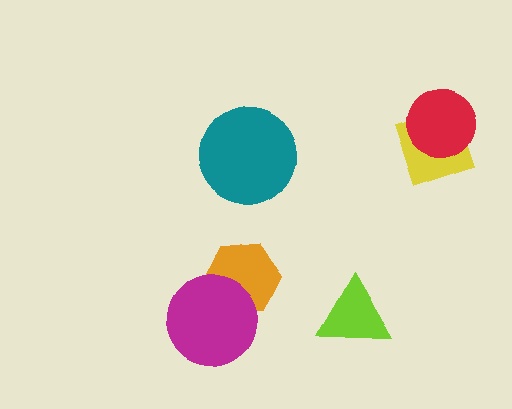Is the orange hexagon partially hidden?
Yes, it is partially covered by another shape.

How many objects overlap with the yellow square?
1 object overlaps with the yellow square.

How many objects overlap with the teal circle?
0 objects overlap with the teal circle.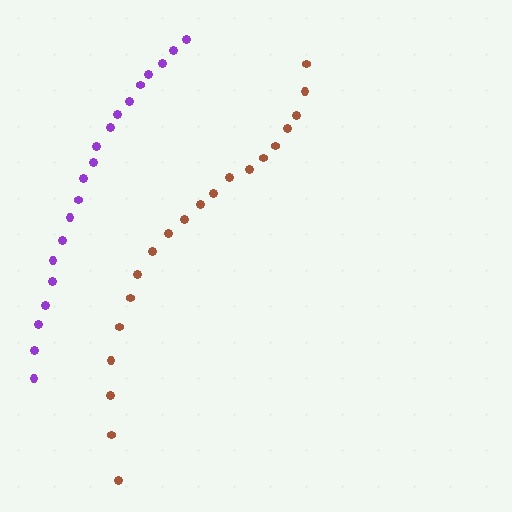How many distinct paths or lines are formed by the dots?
There are 2 distinct paths.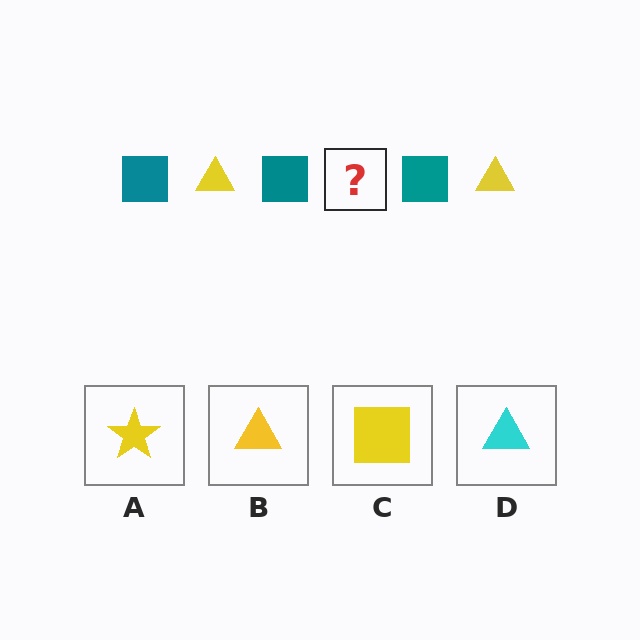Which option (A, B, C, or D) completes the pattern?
B.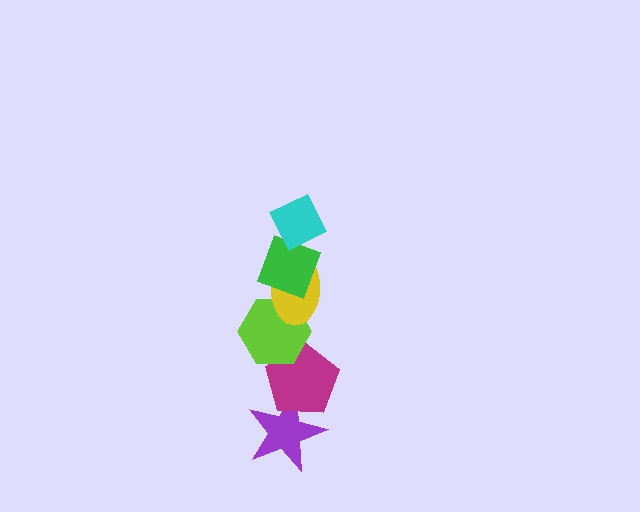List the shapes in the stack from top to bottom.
From top to bottom: the cyan diamond, the green diamond, the yellow ellipse, the lime hexagon, the magenta pentagon, the purple star.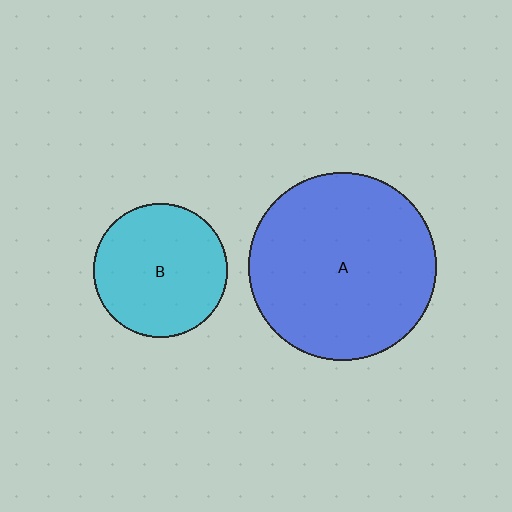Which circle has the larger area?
Circle A (blue).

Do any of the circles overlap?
No, none of the circles overlap.